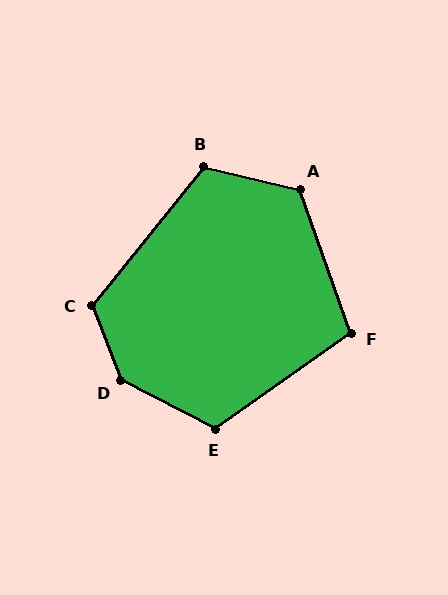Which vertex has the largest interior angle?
D, at approximately 139 degrees.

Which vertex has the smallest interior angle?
F, at approximately 106 degrees.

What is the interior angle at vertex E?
Approximately 117 degrees (obtuse).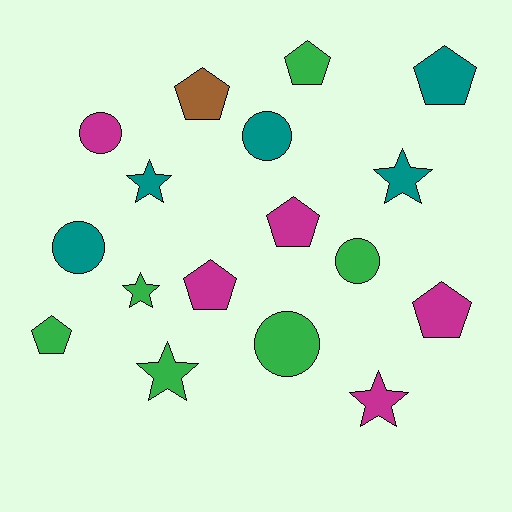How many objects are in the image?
There are 17 objects.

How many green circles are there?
There are 2 green circles.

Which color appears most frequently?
Green, with 6 objects.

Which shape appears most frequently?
Pentagon, with 7 objects.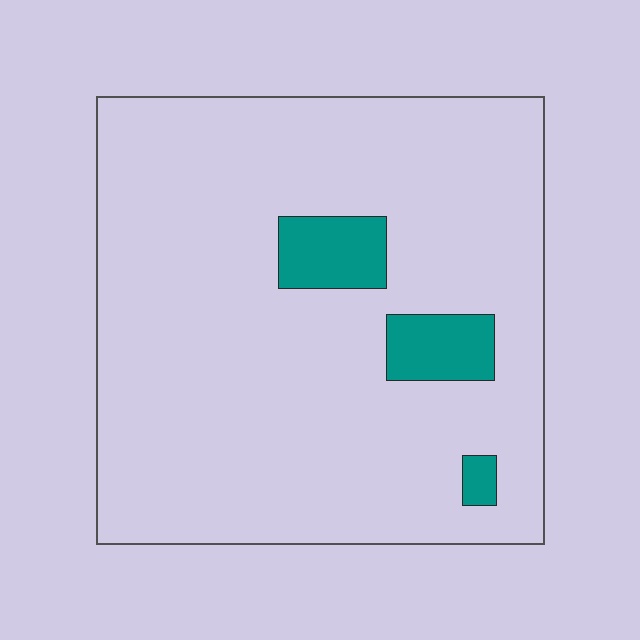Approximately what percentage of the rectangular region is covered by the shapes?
Approximately 10%.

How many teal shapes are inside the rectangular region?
3.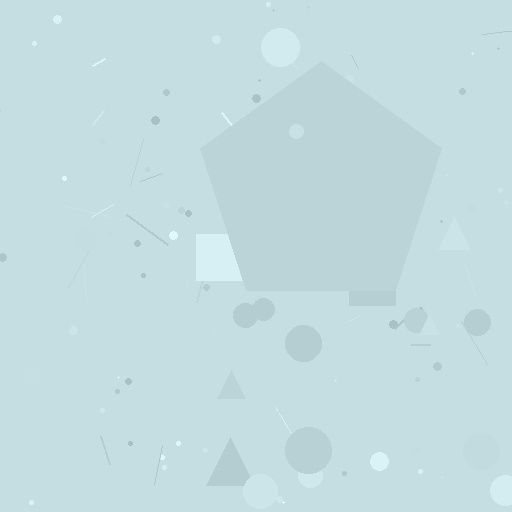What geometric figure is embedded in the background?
A pentagon is embedded in the background.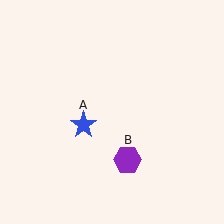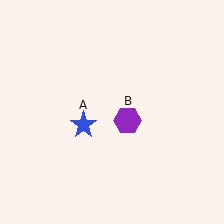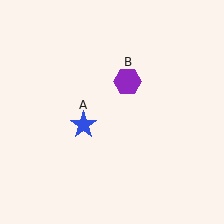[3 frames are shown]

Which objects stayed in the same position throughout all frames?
Blue star (object A) remained stationary.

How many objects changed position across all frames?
1 object changed position: purple hexagon (object B).